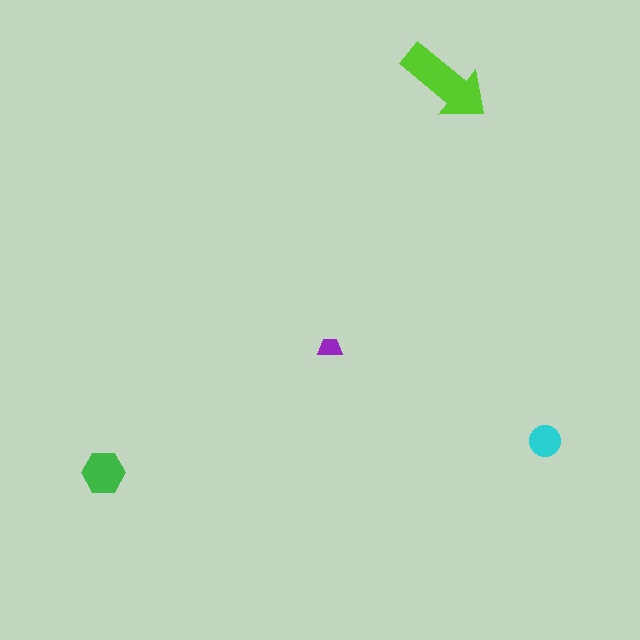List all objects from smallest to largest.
The purple trapezoid, the cyan circle, the green hexagon, the lime arrow.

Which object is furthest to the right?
The cyan circle is rightmost.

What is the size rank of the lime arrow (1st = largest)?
1st.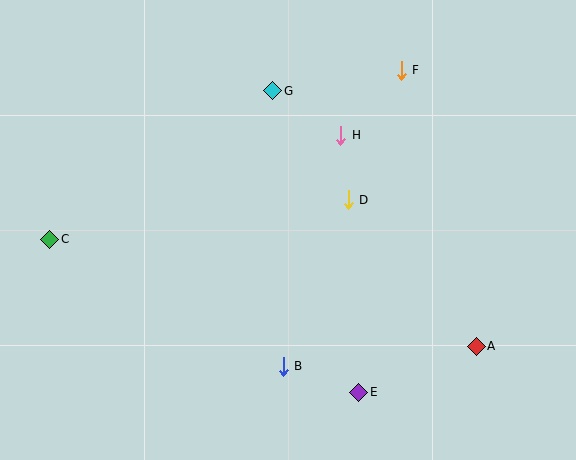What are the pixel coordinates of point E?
Point E is at (359, 392).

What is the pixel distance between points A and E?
The distance between A and E is 126 pixels.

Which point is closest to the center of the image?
Point D at (348, 200) is closest to the center.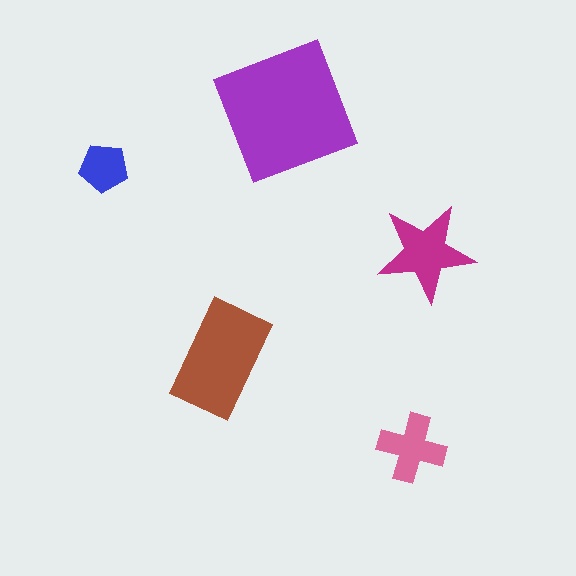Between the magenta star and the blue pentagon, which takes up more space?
The magenta star.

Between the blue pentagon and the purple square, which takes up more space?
The purple square.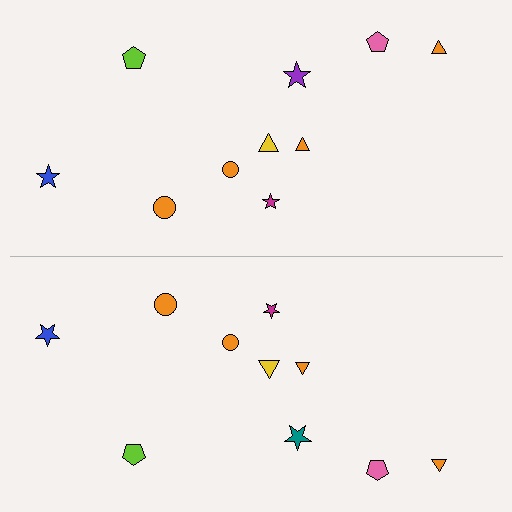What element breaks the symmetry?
The teal star on the bottom side breaks the symmetry — its mirror counterpart is purple.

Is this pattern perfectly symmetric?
No, the pattern is not perfectly symmetric. The teal star on the bottom side breaks the symmetry — its mirror counterpart is purple.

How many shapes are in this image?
There are 20 shapes in this image.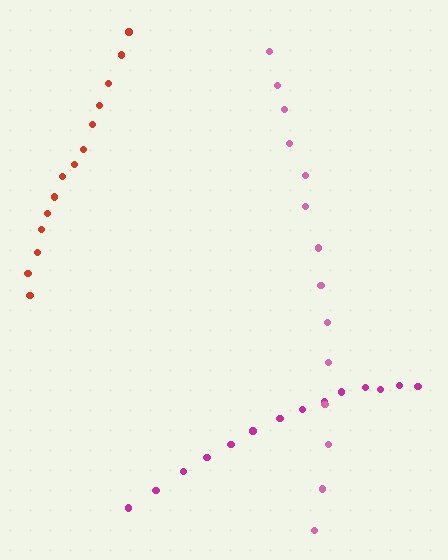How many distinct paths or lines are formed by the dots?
There are 3 distinct paths.